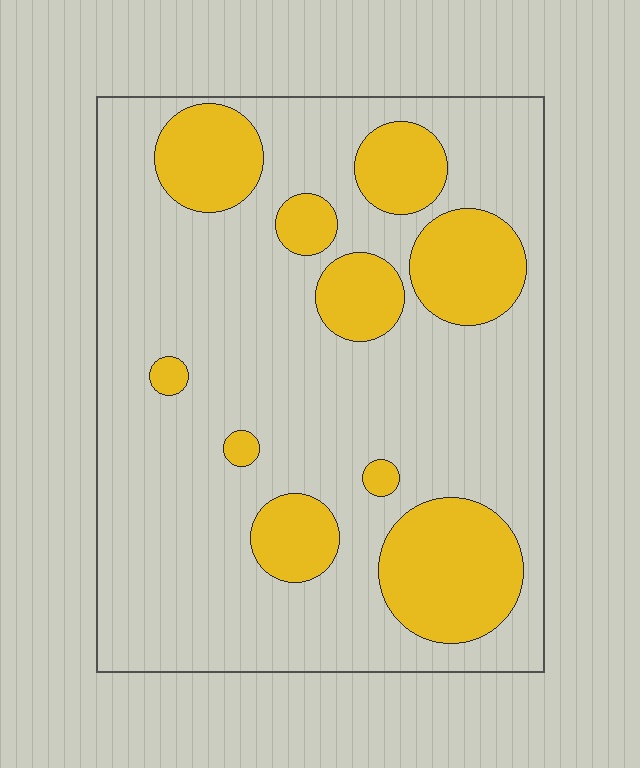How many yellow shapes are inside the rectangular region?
10.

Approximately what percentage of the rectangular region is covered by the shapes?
Approximately 25%.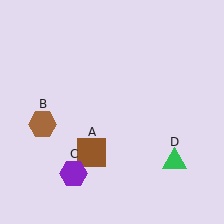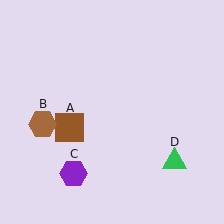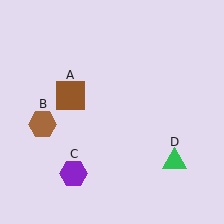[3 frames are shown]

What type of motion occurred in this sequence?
The brown square (object A) rotated clockwise around the center of the scene.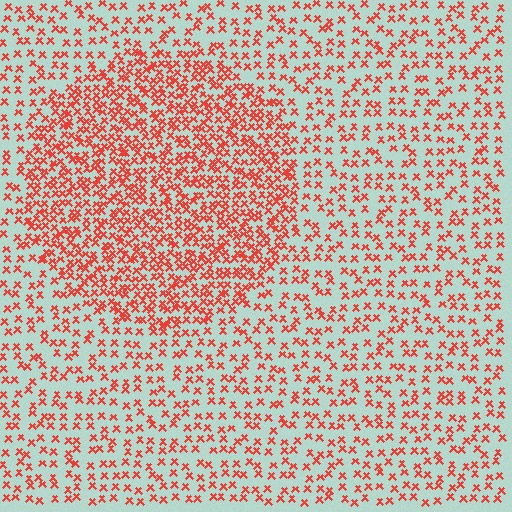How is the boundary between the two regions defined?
The boundary is defined by a change in element density (approximately 2.1x ratio). All elements are the same color, size, and shape.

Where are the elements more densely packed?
The elements are more densely packed inside the circle boundary.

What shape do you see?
I see a circle.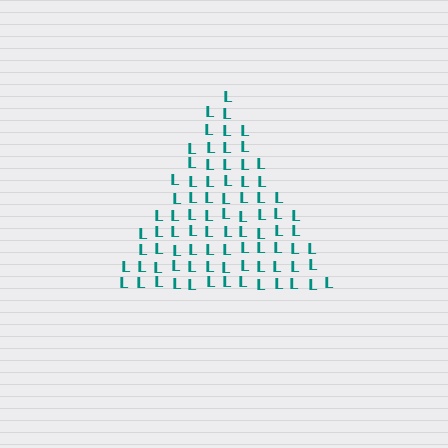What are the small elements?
The small elements are letter L's.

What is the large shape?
The large shape is a triangle.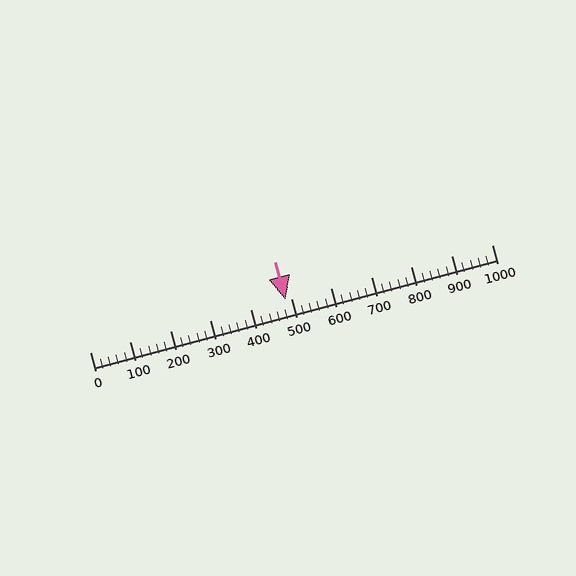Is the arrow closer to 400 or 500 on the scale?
The arrow is closer to 500.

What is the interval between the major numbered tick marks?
The major tick marks are spaced 100 units apart.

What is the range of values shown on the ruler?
The ruler shows values from 0 to 1000.